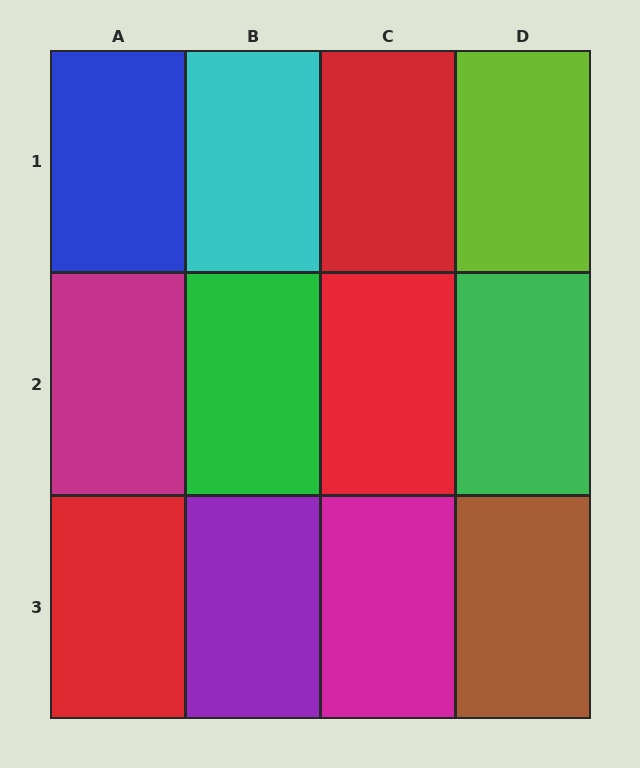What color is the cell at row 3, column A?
Red.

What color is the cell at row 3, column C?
Magenta.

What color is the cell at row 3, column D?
Brown.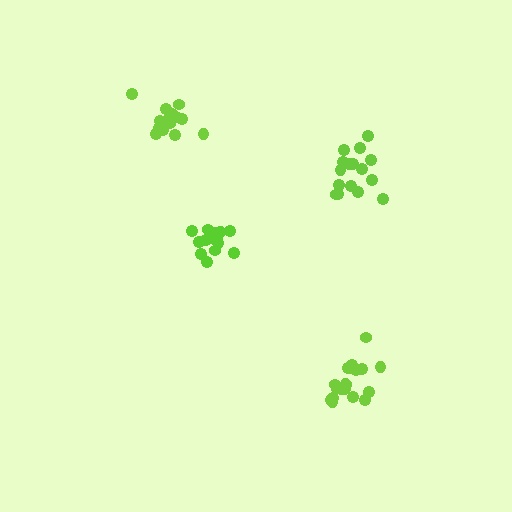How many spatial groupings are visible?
There are 4 spatial groupings.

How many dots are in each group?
Group 1: 16 dots, Group 2: 19 dots, Group 3: 14 dots, Group 4: 14 dots (63 total).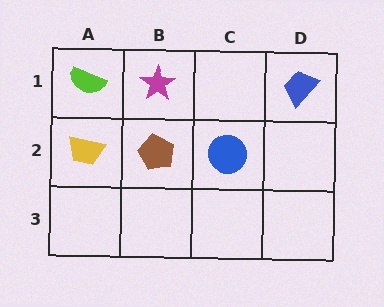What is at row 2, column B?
A brown pentagon.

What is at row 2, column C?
A blue circle.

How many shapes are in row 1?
3 shapes.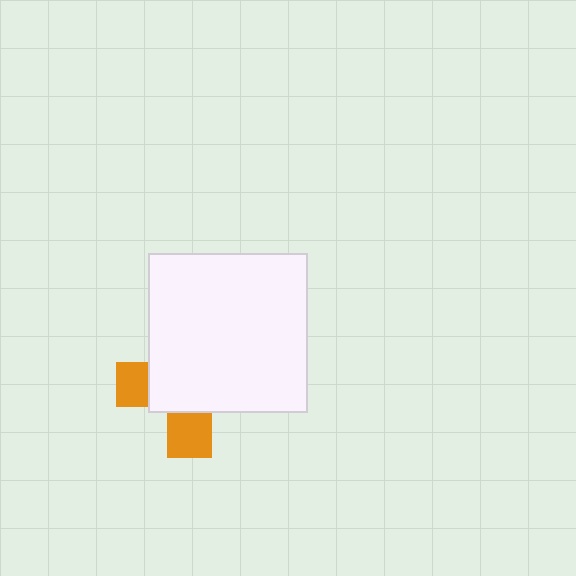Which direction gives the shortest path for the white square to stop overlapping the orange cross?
Moving toward the upper-right gives the shortest separation.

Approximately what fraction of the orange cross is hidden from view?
Roughly 70% of the orange cross is hidden behind the white square.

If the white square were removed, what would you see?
You would see the complete orange cross.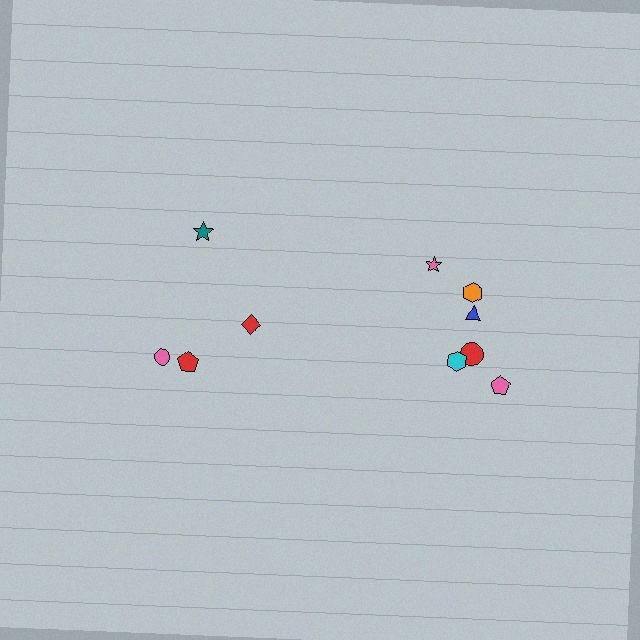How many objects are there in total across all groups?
There are 10 objects.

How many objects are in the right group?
There are 6 objects.